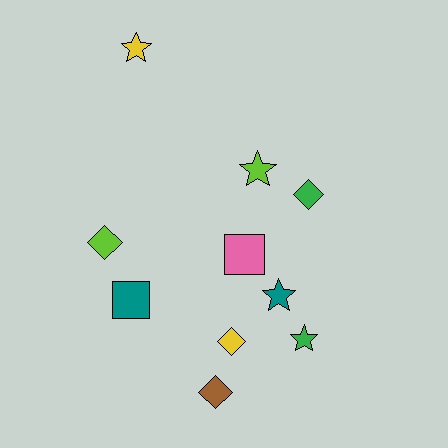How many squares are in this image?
There are 2 squares.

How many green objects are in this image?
There are 2 green objects.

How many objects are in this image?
There are 10 objects.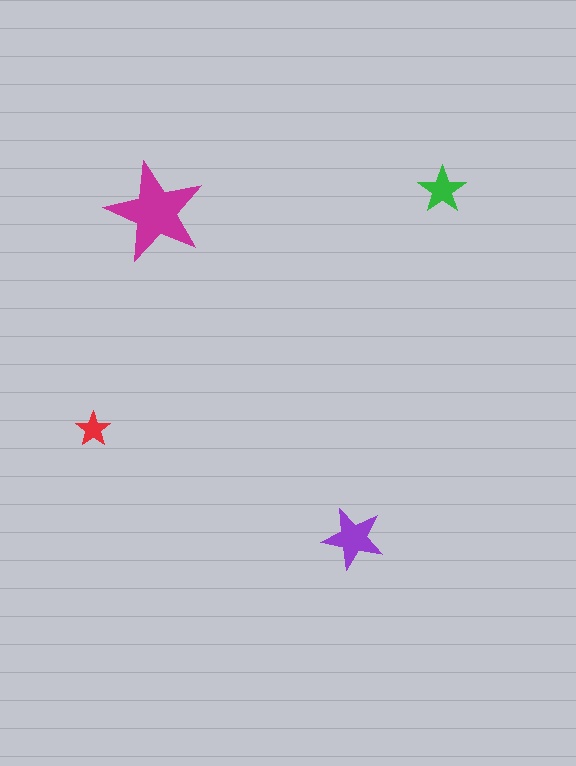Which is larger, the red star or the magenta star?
The magenta one.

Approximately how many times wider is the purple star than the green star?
About 1.5 times wider.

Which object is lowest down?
The purple star is bottommost.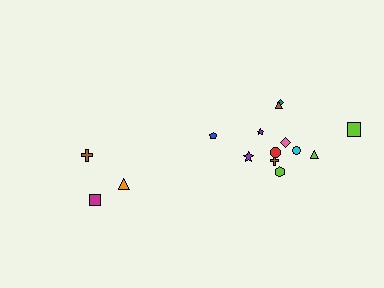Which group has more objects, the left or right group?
The right group.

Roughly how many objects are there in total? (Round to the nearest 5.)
Roughly 15 objects in total.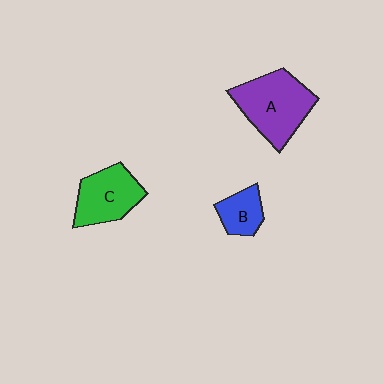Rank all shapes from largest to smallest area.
From largest to smallest: A (purple), C (green), B (blue).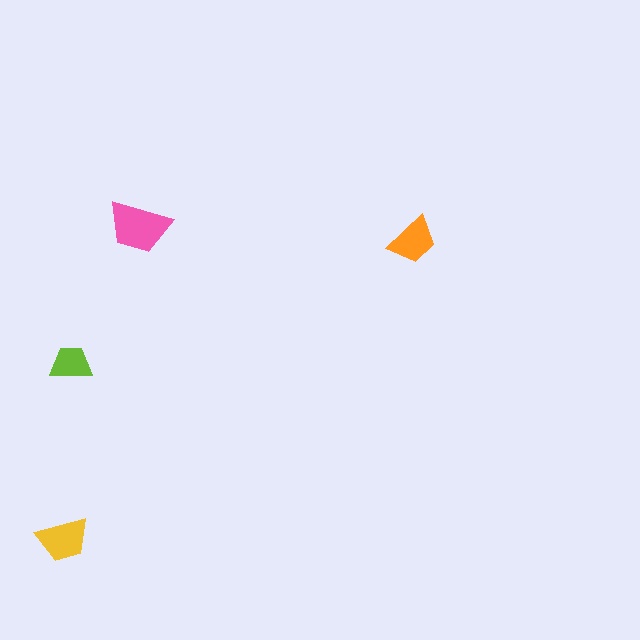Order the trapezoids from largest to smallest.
the pink one, the yellow one, the orange one, the lime one.